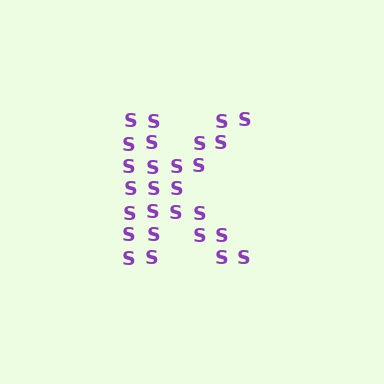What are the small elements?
The small elements are letter S's.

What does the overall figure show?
The overall figure shows the letter K.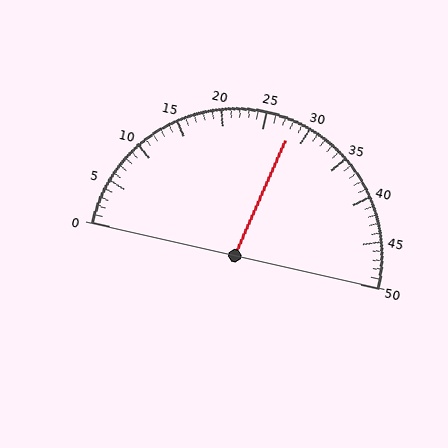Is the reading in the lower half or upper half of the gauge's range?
The reading is in the upper half of the range (0 to 50).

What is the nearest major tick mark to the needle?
The nearest major tick mark is 30.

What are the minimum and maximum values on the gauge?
The gauge ranges from 0 to 50.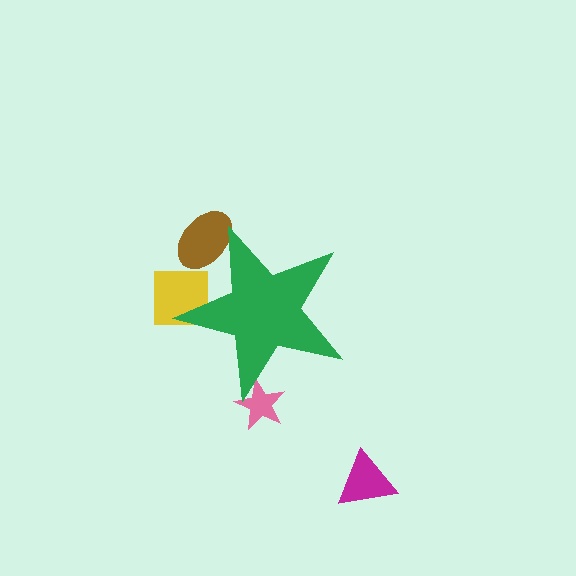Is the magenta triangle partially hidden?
No, the magenta triangle is fully visible.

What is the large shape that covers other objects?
A green star.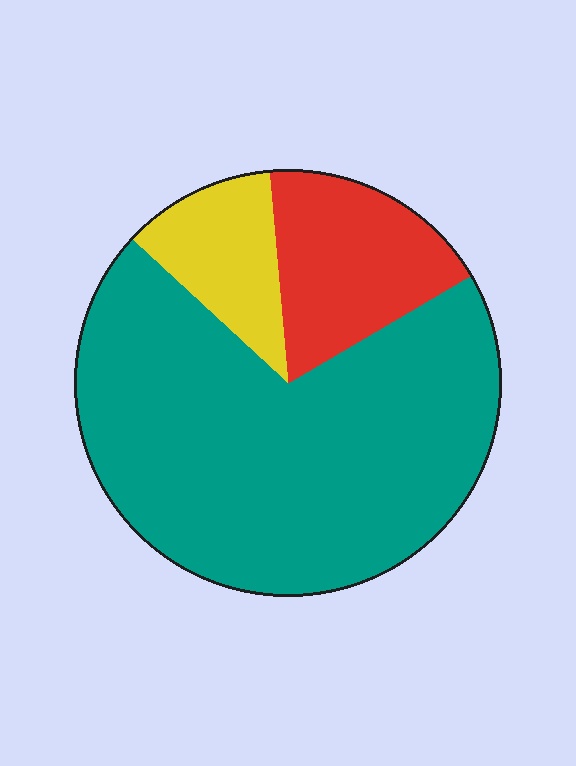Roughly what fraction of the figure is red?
Red takes up about one sixth (1/6) of the figure.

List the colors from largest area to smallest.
From largest to smallest: teal, red, yellow.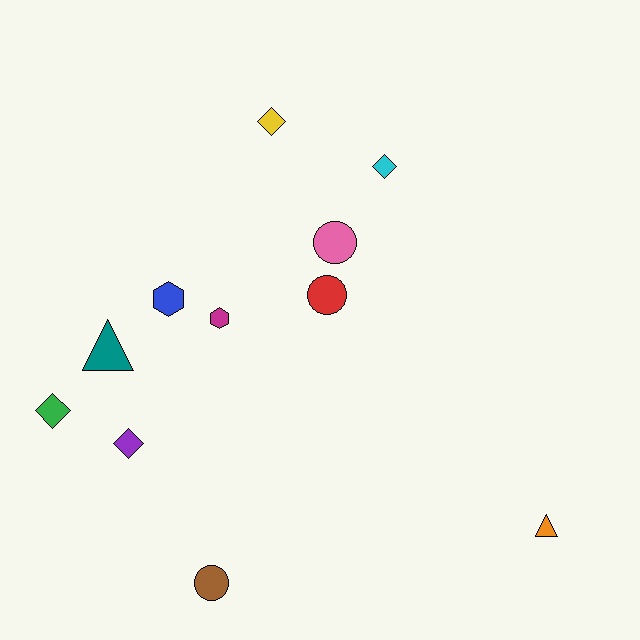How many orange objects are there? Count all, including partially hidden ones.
There is 1 orange object.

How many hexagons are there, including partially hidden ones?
There are 2 hexagons.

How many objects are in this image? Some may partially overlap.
There are 11 objects.